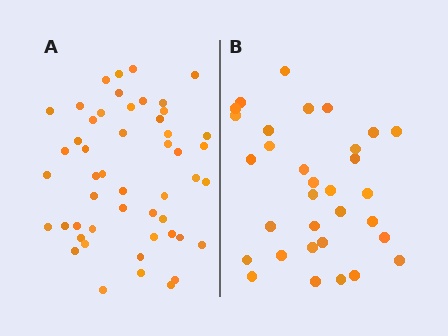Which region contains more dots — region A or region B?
Region A (the left region) has more dots.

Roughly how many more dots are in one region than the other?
Region A has approximately 20 more dots than region B.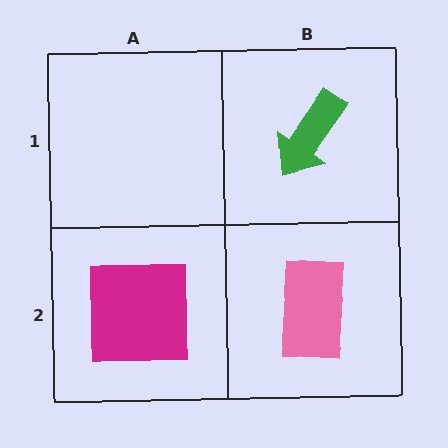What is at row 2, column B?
A pink rectangle.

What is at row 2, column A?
A magenta square.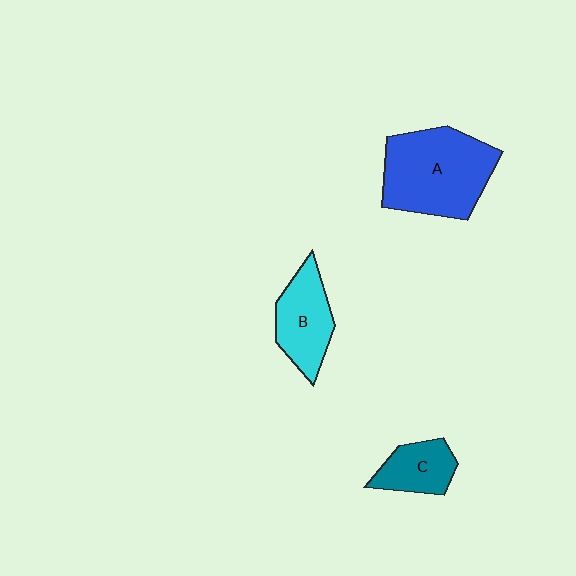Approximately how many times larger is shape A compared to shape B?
Approximately 1.7 times.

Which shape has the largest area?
Shape A (blue).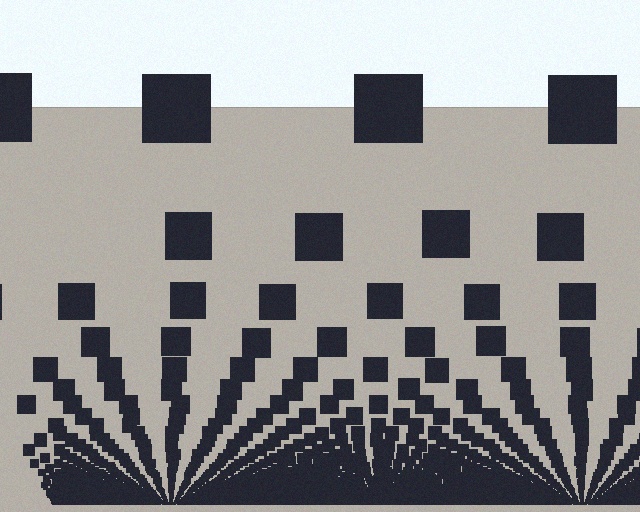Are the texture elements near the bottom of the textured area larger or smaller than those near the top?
Smaller. The gradient is inverted — elements near the bottom are smaller and denser.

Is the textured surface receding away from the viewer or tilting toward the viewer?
The surface appears to tilt toward the viewer. Texture elements get larger and sparser toward the top.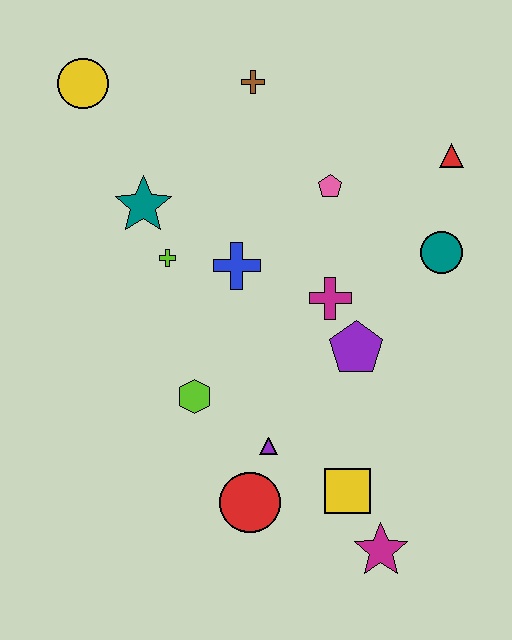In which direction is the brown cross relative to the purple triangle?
The brown cross is above the purple triangle.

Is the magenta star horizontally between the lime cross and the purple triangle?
No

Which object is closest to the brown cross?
The pink pentagon is closest to the brown cross.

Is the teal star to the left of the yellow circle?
No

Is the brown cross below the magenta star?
No